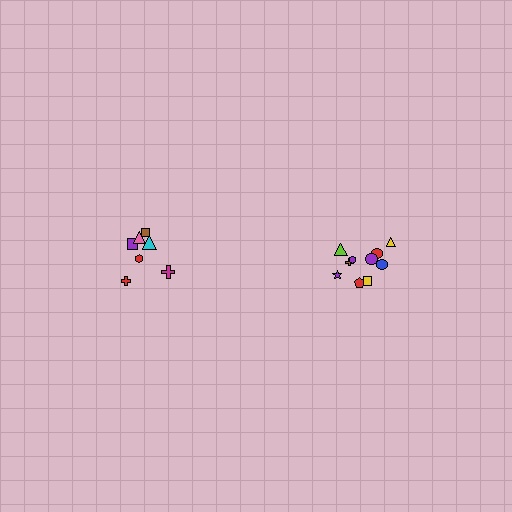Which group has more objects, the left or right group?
The right group.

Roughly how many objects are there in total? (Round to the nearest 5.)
Roughly 15 objects in total.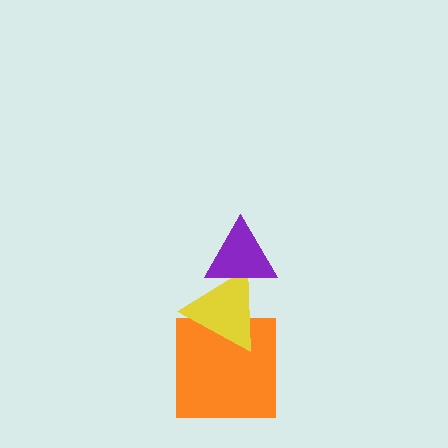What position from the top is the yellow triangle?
The yellow triangle is 2nd from the top.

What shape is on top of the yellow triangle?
The purple triangle is on top of the yellow triangle.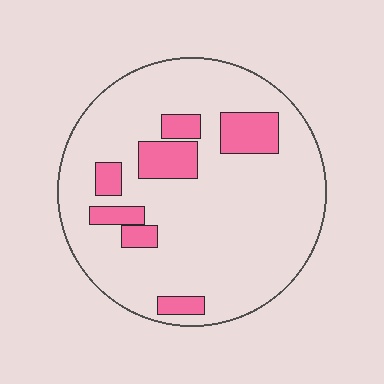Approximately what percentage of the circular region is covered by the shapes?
Approximately 15%.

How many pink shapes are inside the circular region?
7.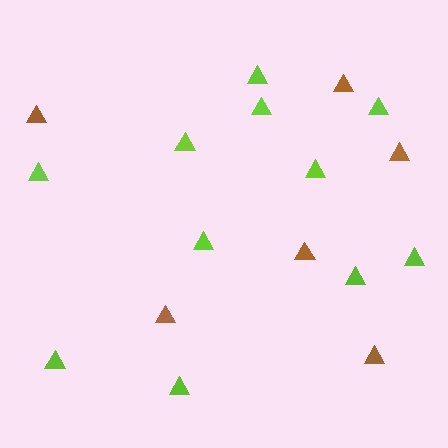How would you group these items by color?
There are 2 groups: one group of lime triangles (11) and one group of brown triangles (6).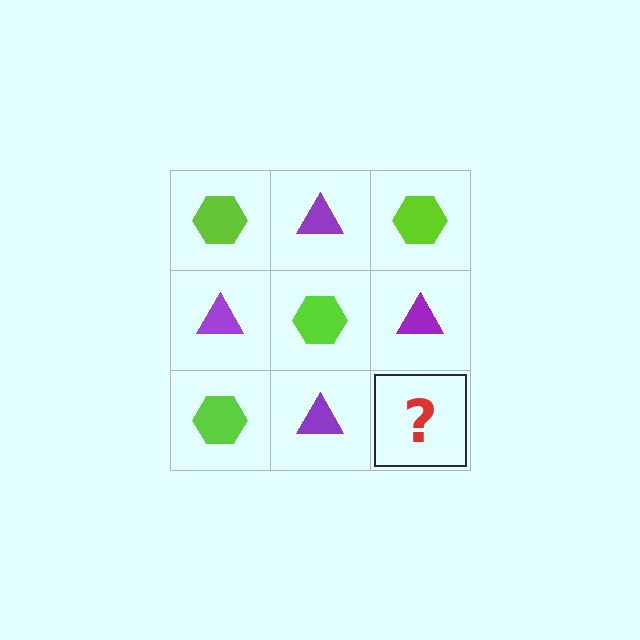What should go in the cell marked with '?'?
The missing cell should contain a lime hexagon.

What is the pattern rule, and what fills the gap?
The rule is that it alternates lime hexagon and purple triangle in a checkerboard pattern. The gap should be filled with a lime hexagon.